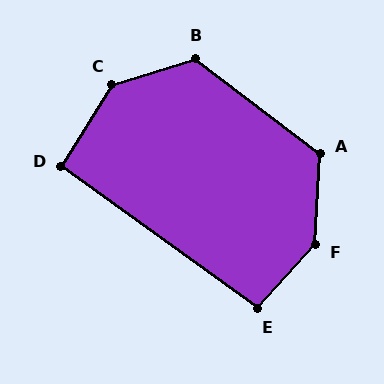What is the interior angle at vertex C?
Approximately 140 degrees (obtuse).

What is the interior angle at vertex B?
Approximately 125 degrees (obtuse).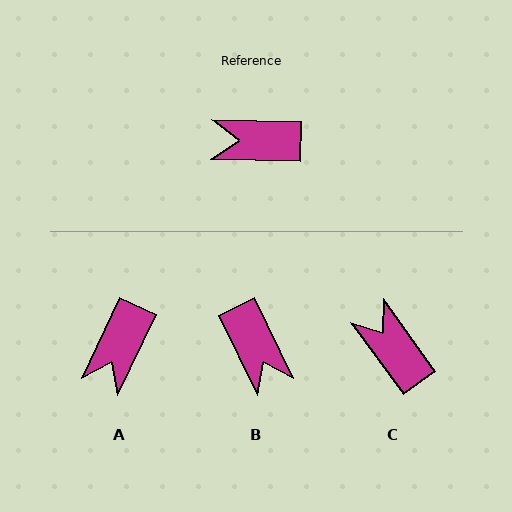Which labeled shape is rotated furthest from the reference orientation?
B, about 117 degrees away.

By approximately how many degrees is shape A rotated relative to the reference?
Approximately 66 degrees counter-clockwise.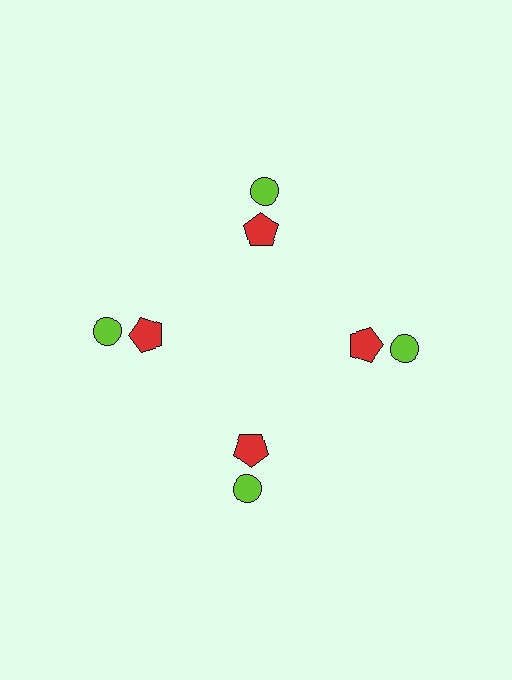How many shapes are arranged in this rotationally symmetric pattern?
There are 8 shapes, arranged in 4 groups of 2.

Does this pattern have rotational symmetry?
Yes, this pattern has 4-fold rotational symmetry. It looks the same after rotating 90 degrees around the center.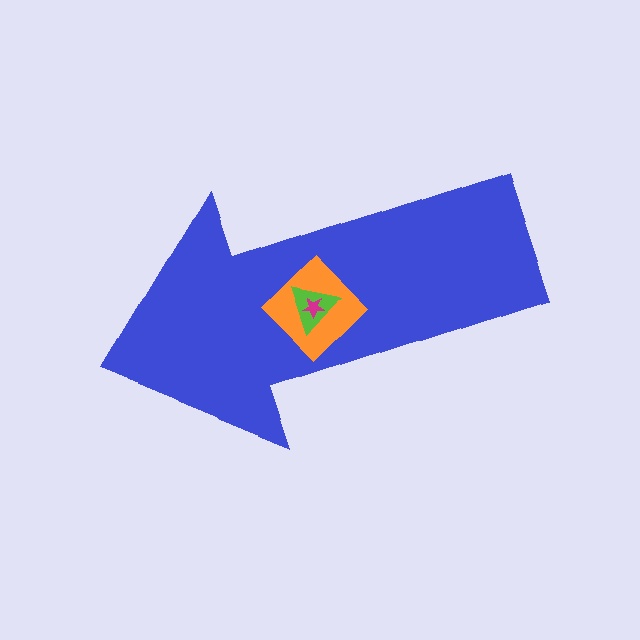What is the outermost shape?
The blue arrow.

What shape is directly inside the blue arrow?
The orange diamond.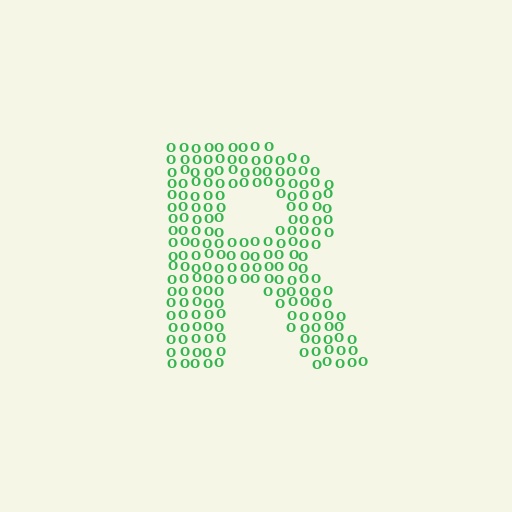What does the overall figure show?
The overall figure shows the letter R.